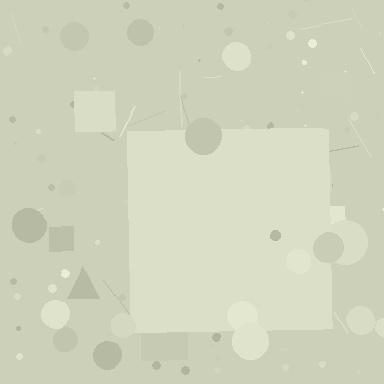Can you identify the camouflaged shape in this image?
The camouflaged shape is a square.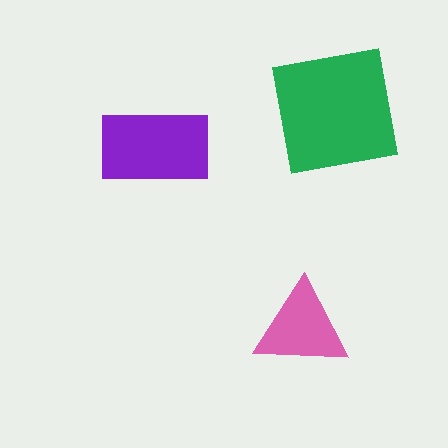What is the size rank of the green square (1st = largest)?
1st.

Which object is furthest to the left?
The purple rectangle is leftmost.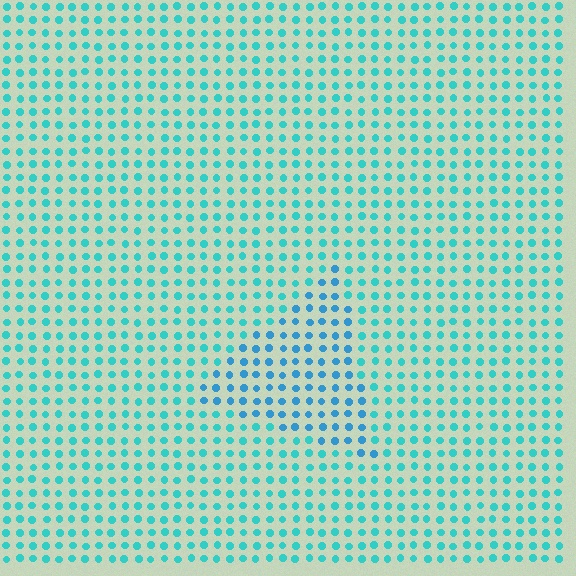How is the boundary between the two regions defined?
The boundary is defined purely by a slight shift in hue (about 24 degrees). Spacing, size, and orientation are identical on both sides.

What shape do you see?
I see a triangle.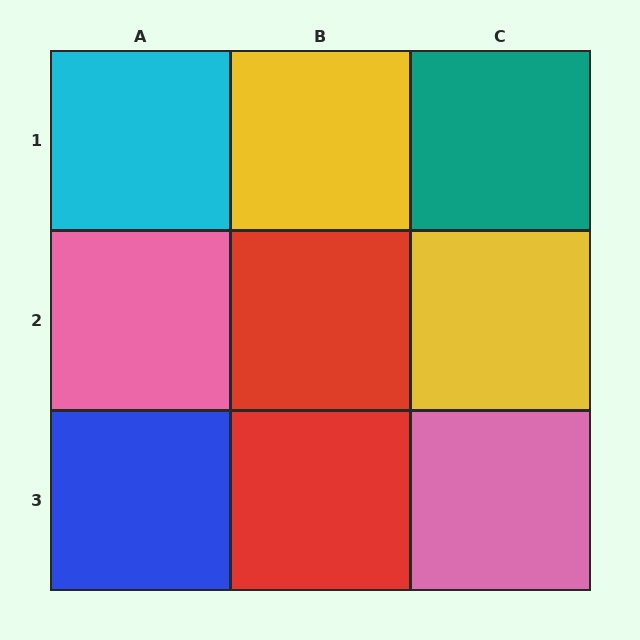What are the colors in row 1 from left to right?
Cyan, yellow, teal.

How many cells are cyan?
1 cell is cyan.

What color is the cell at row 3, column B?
Red.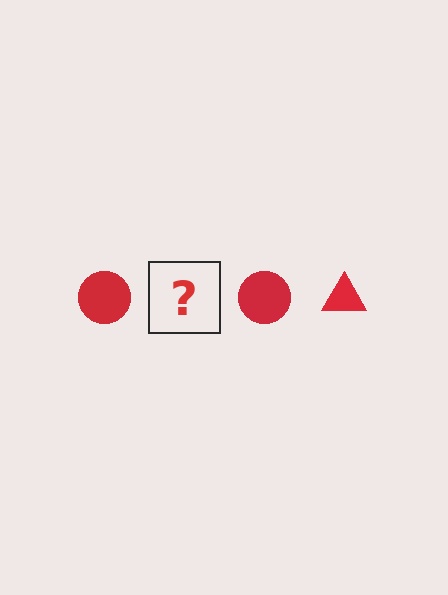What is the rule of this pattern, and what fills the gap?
The rule is that the pattern cycles through circle, triangle shapes in red. The gap should be filled with a red triangle.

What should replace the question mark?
The question mark should be replaced with a red triangle.